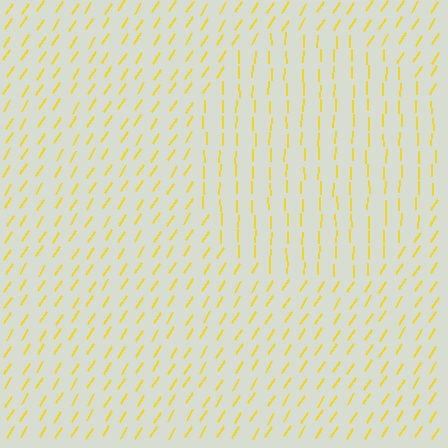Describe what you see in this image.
The image is filled with small yellow line segments. A circle region in the image has lines oriented differently from the surrounding lines, creating a visible texture boundary.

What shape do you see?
I see a circle.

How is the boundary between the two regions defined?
The boundary is defined purely by a change in line orientation (approximately 32 degrees difference). All lines are the same color and thickness.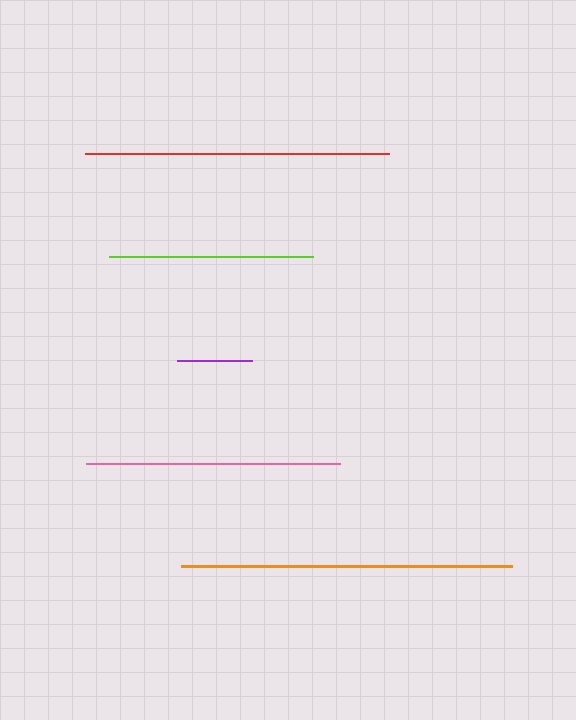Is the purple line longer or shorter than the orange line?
The orange line is longer than the purple line.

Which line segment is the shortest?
The purple line is the shortest at approximately 75 pixels.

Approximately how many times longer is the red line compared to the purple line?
The red line is approximately 4.0 times the length of the purple line.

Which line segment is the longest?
The orange line is the longest at approximately 331 pixels.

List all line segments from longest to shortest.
From longest to shortest: orange, red, pink, lime, purple.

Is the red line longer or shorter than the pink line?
The red line is longer than the pink line.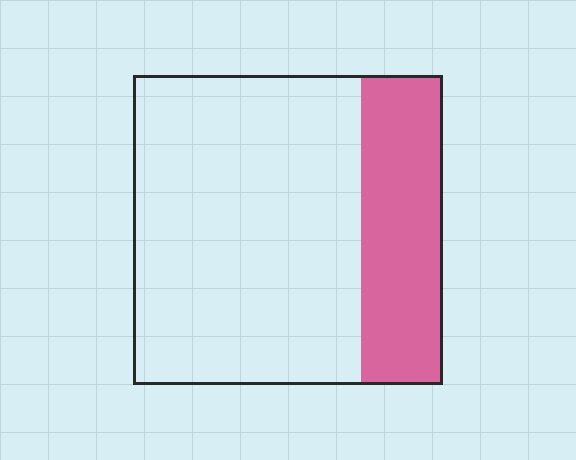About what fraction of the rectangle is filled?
About one quarter (1/4).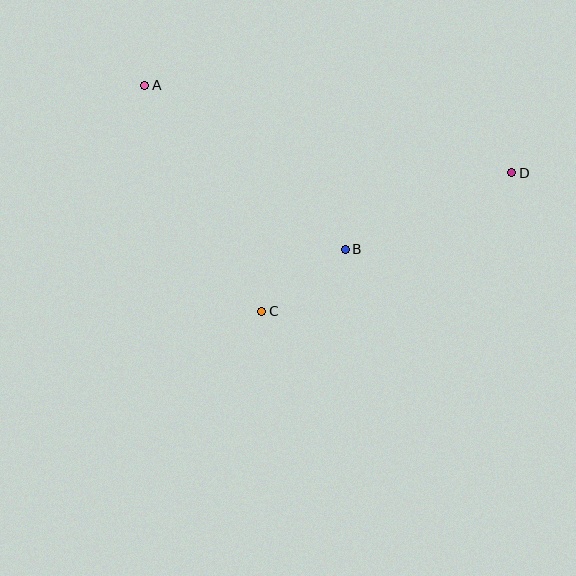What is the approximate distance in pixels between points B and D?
The distance between B and D is approximately 183 pixels.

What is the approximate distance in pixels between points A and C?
The distance between A and C is approximately 255 pixels.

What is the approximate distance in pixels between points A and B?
The distance between A and B is approximately 259 pixels.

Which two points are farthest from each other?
Points A and D are farthest from each other.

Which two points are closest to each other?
Points B and C are closest to each other.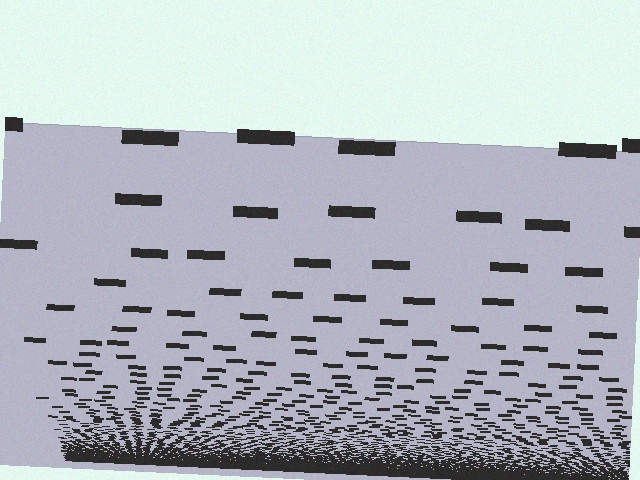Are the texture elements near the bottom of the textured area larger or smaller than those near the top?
Smaller. The gradient is inverted — elements near the bottom are smaller and denser.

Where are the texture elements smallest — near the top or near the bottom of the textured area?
Near the bottom.